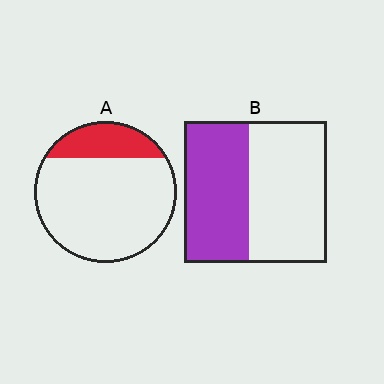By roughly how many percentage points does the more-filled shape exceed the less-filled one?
By roughly 25 percentage points (B over A).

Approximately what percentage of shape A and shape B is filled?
A is approximately 20% and B is approximately 45%.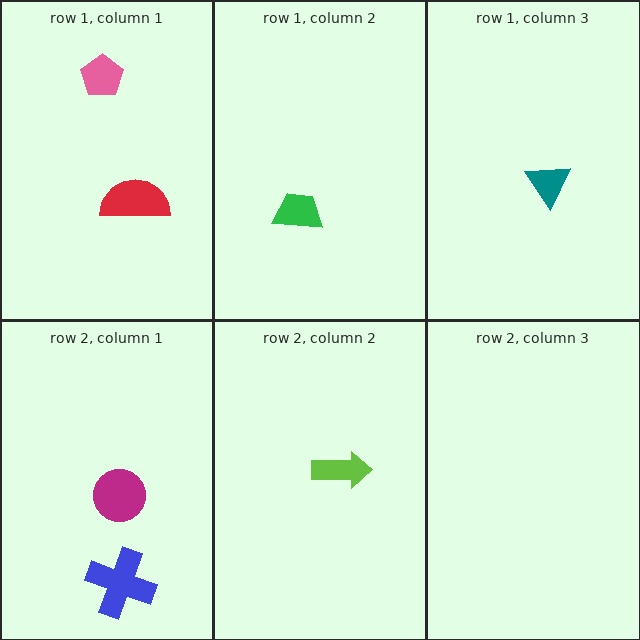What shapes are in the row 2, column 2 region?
The lime arrow.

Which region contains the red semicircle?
The row 1, column 1 region.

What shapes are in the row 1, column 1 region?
The pink pentagon, the red semicircle.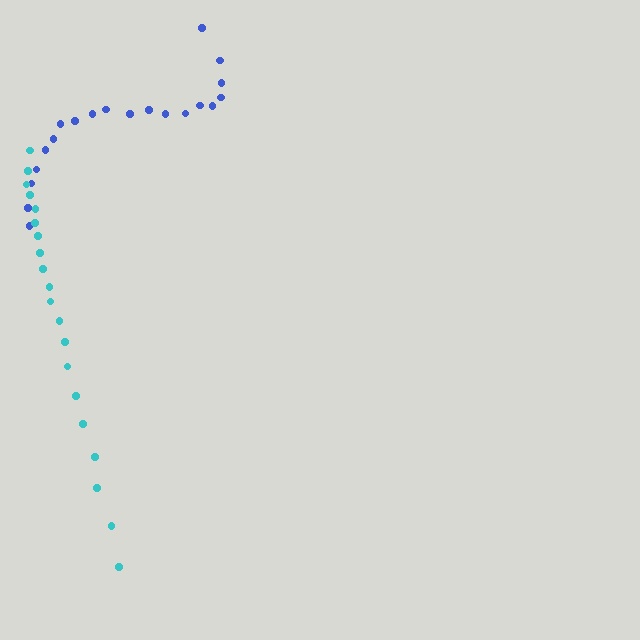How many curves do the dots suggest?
There are 2 distinct paths.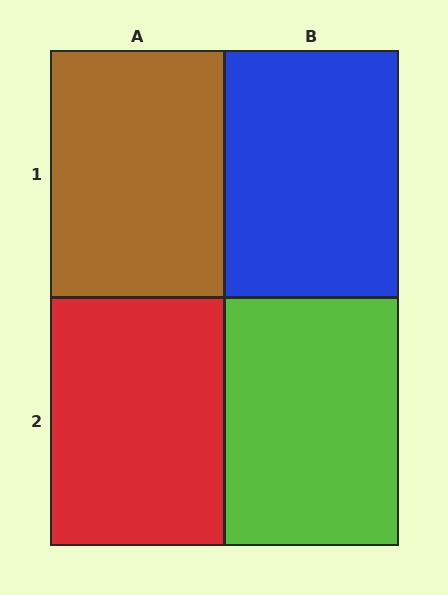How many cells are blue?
1 cell is blue.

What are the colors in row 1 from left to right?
Brown, blue.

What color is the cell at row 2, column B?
Lime.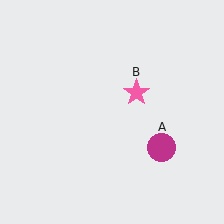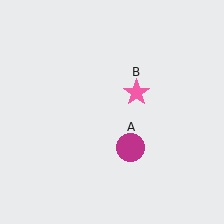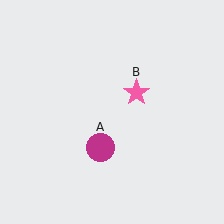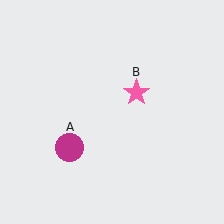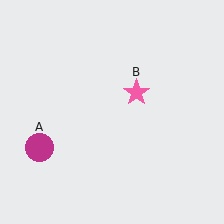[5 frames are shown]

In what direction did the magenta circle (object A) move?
The magenta circle (object A) moved left.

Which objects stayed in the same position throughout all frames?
Pink star (object B) remained stationary.